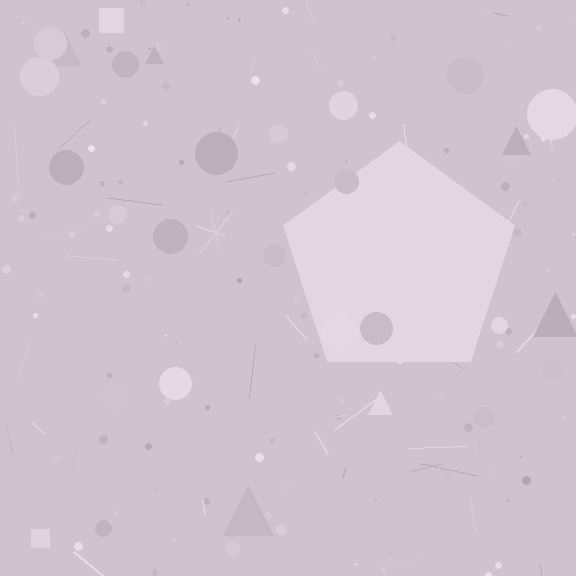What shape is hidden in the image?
A pentagon is hidden in the image.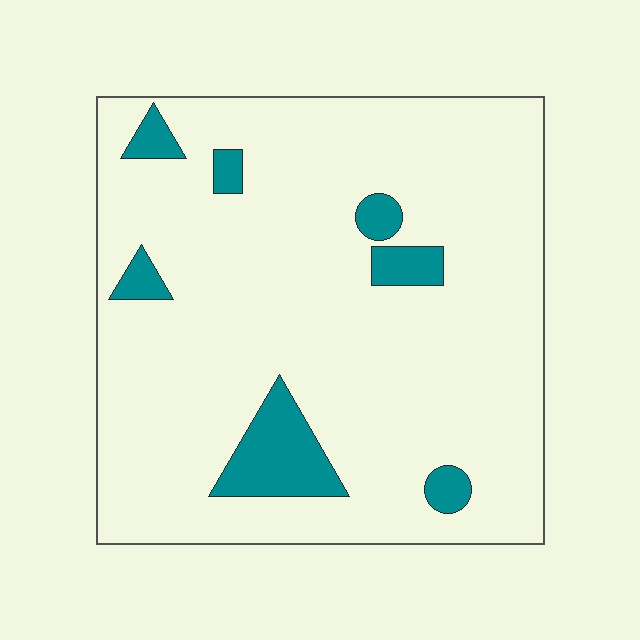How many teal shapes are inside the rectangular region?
7.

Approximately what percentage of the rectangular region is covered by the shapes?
Approximately 10%.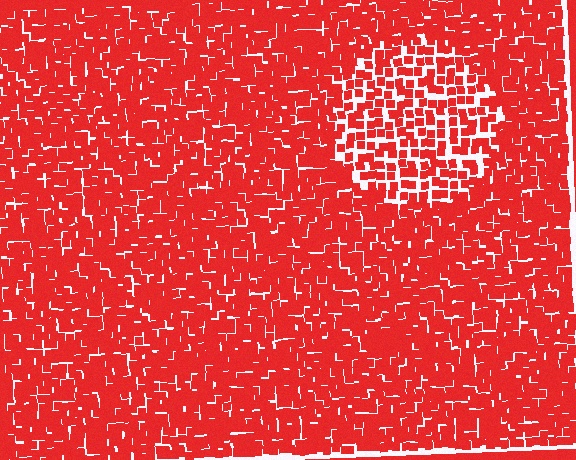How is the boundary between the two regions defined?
The boundary is defined by a change in element density (approximately 1.8x ratio). All elements are the same color, size, and shape.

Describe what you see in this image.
The image contains small red elements arranged at two different densities. A circle-shaped region is visible where the elements are less densely packed than the surrounding area.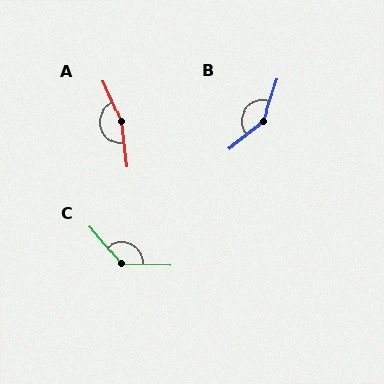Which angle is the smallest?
C, at approximately 131 degrees.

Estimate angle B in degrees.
Approximately 148 degrees.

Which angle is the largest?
A, at approximately 164 degrees.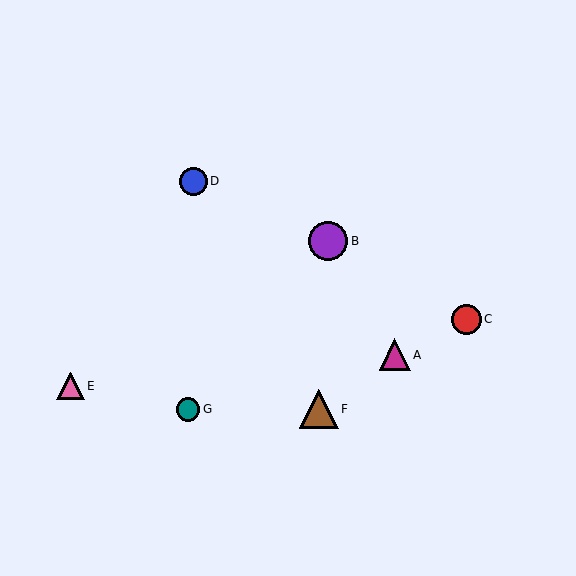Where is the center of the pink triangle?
The center of the pink triangle is at (70, 386).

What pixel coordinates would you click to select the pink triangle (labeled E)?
Click at (70, 386) to select the pink triangle E.